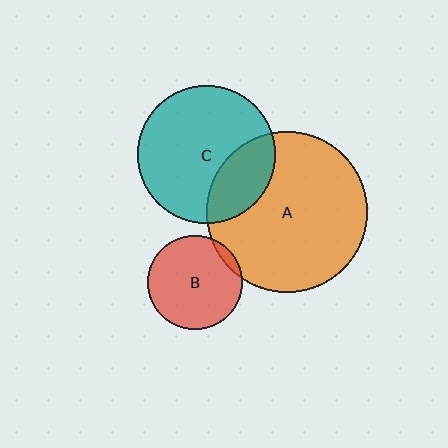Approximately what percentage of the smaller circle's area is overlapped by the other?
Approximately 25%.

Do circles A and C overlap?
Yes.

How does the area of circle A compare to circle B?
Approximately 2.9 times.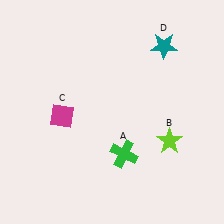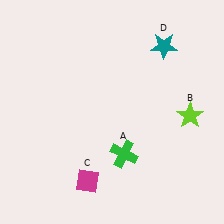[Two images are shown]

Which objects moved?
The objects that moved are: the lime star (B), the magenta diamond (C).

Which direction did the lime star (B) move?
The lime star (B) moved up.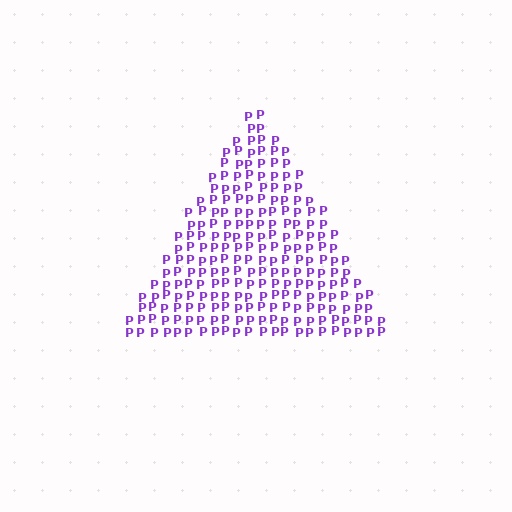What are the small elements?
The small elements are letter P's.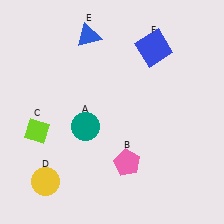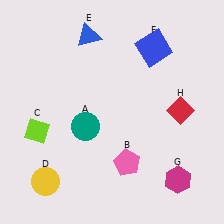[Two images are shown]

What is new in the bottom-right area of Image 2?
A magenta hexagon (G) was added in the bottom-right area of Image 2.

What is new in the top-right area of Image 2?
A red diamond (H) was added in the top-right area of Image 2.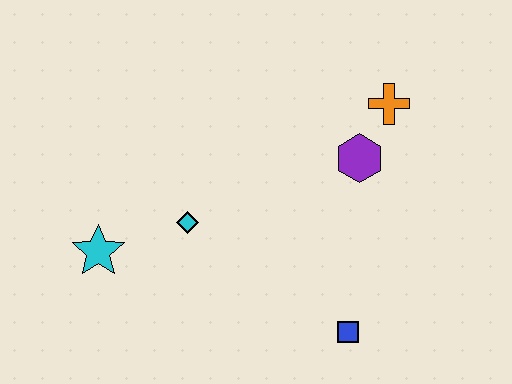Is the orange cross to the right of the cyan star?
Yes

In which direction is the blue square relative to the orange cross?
The blue square is below the orange cross.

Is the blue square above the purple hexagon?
No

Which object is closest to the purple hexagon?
The orange cross is closest to the purple hexagon.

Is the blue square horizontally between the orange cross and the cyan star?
Yes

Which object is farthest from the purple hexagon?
The cyan star is farthest from the purple hexagon.